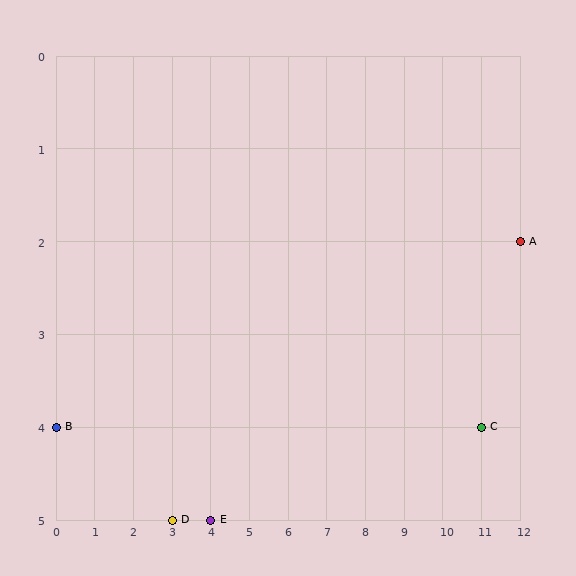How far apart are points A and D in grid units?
Points A and D are 9 columns and 3 rows apart (about 9.5 grid units diagonally).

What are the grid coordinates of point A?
Point A is at grid coordinates (12, 2).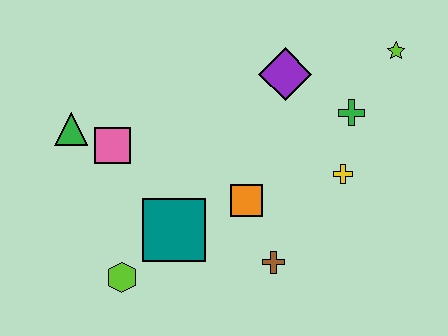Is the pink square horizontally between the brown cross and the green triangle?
Yes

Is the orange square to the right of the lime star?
No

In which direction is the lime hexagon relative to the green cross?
The lime hexagon is to the left of the green cross.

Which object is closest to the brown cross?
The orange square is closest to the brown cross.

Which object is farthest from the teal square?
The lime star is farthest from the teal square.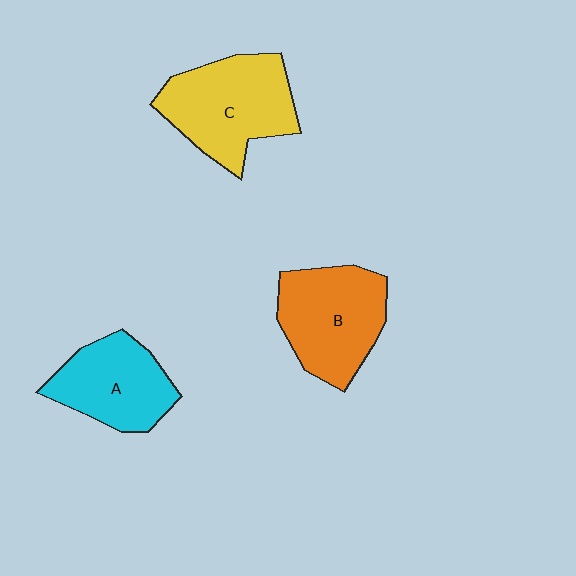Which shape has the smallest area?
Shape A (cyan).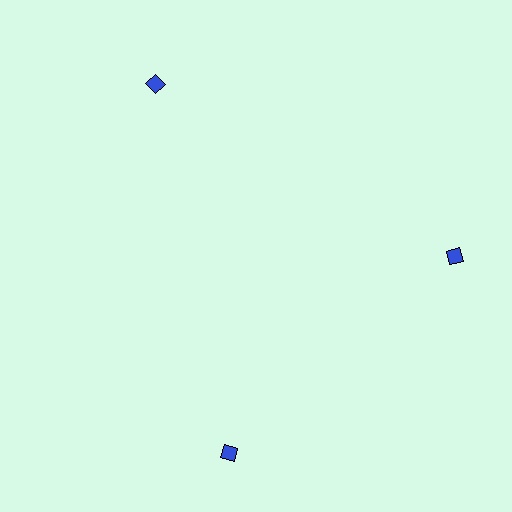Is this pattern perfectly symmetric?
No. The 3 blue diamonds are arranged in a ring, but one element near the 7 o'clock position is rotated out of alignment along the ring, breaking the 3-fold rotational symmetry.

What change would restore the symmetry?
The symmetry would be restored by rotating it back into even spacing with its neighbors so that all 3 diamonds sit at equal angles and equal distance from the center.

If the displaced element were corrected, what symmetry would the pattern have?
It would have 3-fold rotational symmetry — the pattern would map onto itself every 120 degrees.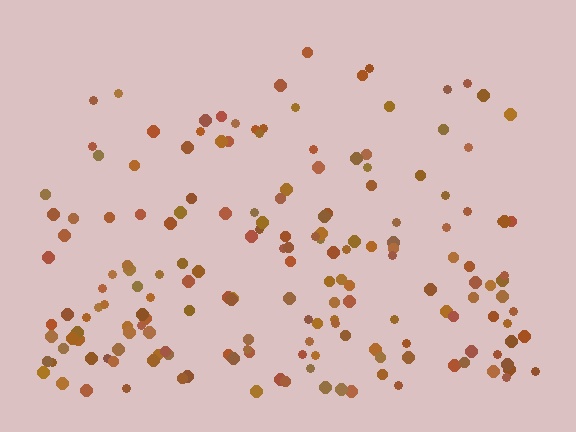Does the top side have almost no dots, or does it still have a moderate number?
Still a moderate number, just noticeably fewer than the bottom.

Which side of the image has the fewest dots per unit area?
The top.